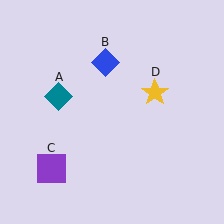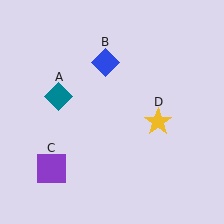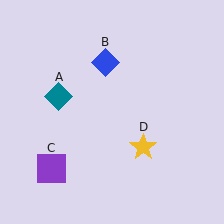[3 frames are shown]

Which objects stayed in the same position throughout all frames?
Teal diamond (object A) and blue diamond (object B) and purple square (object C) remained stationary.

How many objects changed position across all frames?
1 object changed position: yellow star (object D).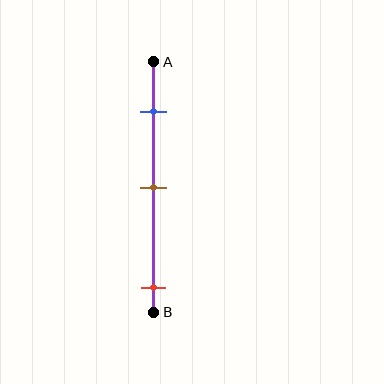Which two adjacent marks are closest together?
The blue and brown marks are the closest adjacent pair.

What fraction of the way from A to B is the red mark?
The red mark is approximately 90% (0.9) of the way from A to B.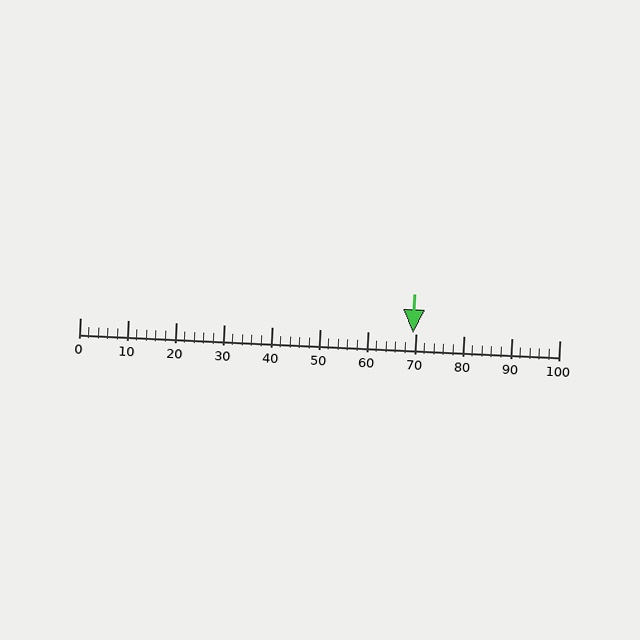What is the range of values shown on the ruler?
The ruler shows values from 0 to 100.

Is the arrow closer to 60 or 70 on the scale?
The arrow is closer to 70.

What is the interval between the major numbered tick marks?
The major tick marks are spaced 10 units apart.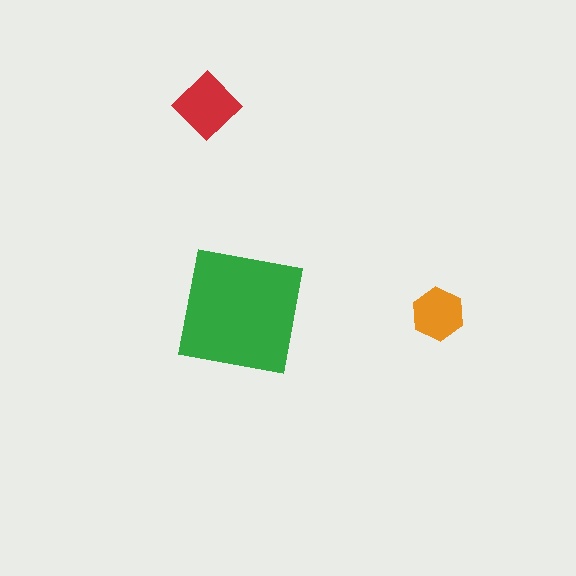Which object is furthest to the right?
The orange hexagon is rightmost.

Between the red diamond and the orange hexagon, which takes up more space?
The red diamond.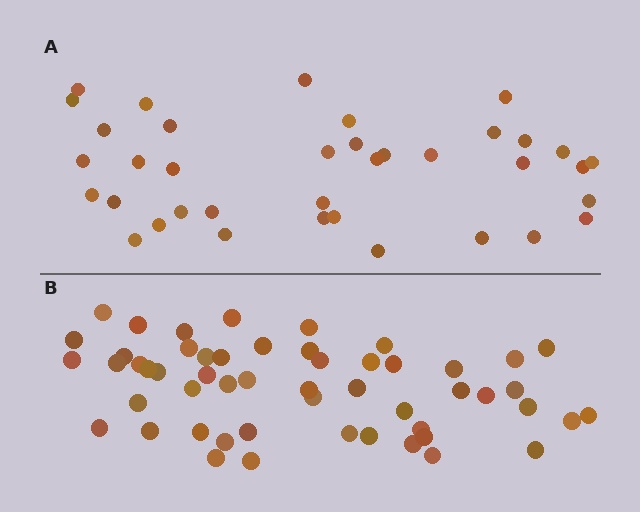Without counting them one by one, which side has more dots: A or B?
Region B (the bottom region) has more dots.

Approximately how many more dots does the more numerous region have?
Region B has approximately 15 more dots than region A.